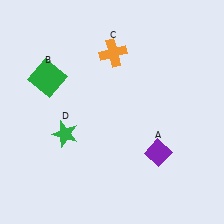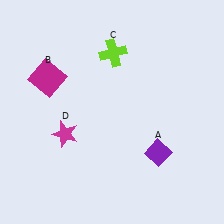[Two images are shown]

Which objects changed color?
B changed from green to magenta. C changed from orange to lime. D changed from green to magenta.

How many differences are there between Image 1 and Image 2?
There are 3 differences between the two images.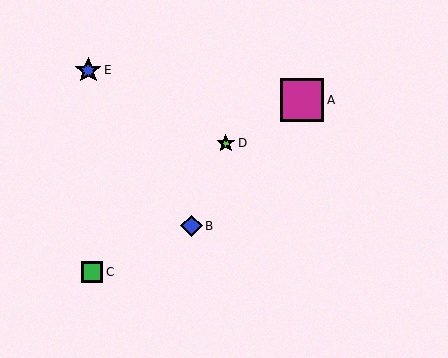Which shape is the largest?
The magenta square (labeled A) is the largest.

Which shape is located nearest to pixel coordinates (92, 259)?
The green square (labeled C) at (92, 272) is nearest to that location.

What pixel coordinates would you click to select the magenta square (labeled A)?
Click at (302, 100) to select the magenta square A.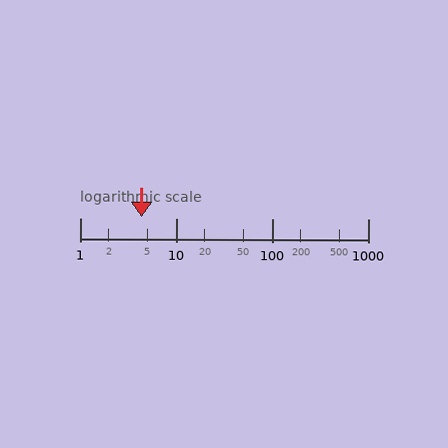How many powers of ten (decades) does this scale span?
The scale spans 3 decades, from 1 to 1000.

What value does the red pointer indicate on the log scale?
The pointer indicates approximately 4.4.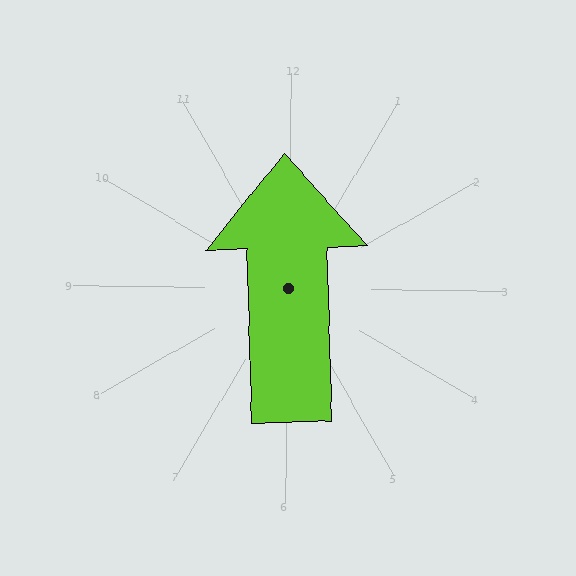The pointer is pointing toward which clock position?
Roughly 12 o'clock.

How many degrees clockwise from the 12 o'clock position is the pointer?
Approximately 358 degrees.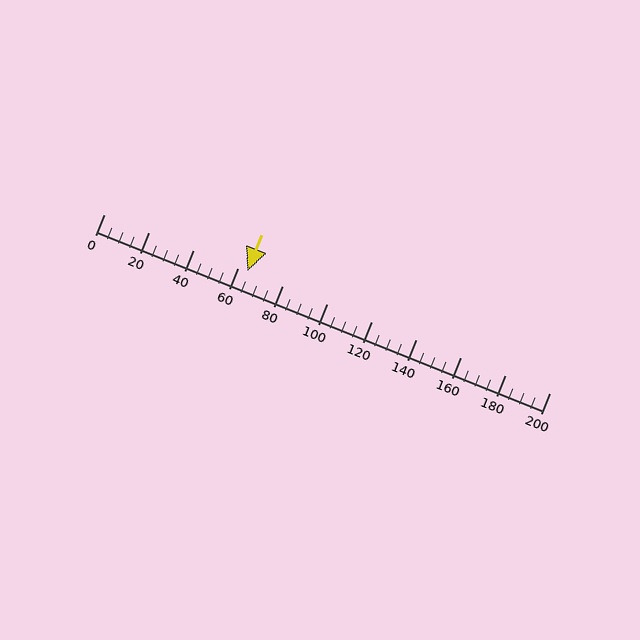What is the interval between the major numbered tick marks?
The major tick marks are spaced 20 units apart.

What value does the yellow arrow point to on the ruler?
The yellow arrow points to approximately 64.